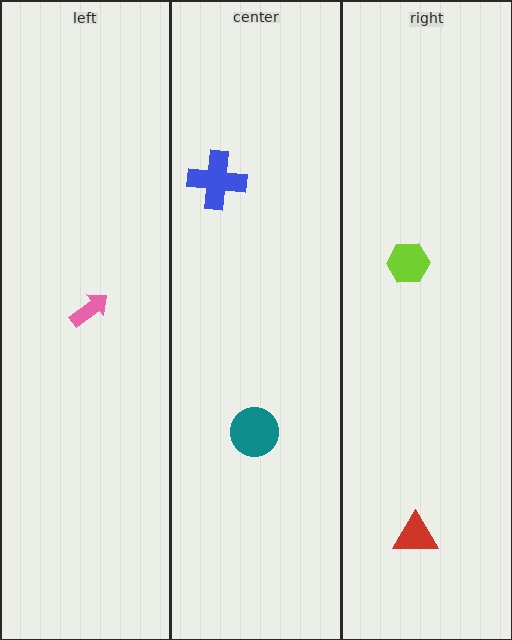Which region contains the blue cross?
The center region.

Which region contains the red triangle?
The right region.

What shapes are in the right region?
The lime hexagon, the red triangle.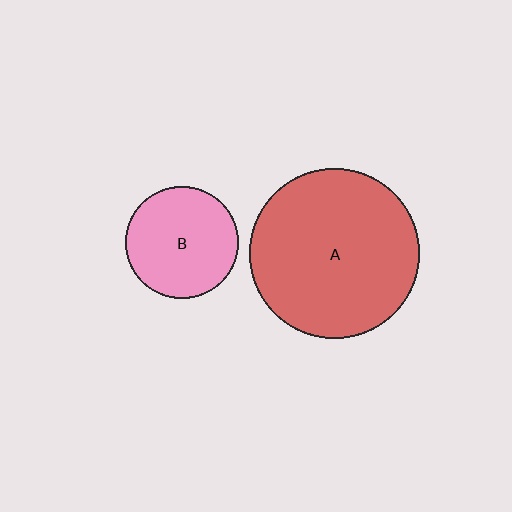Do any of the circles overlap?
No, none of the circles overlap.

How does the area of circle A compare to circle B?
Approximately 2.3 times.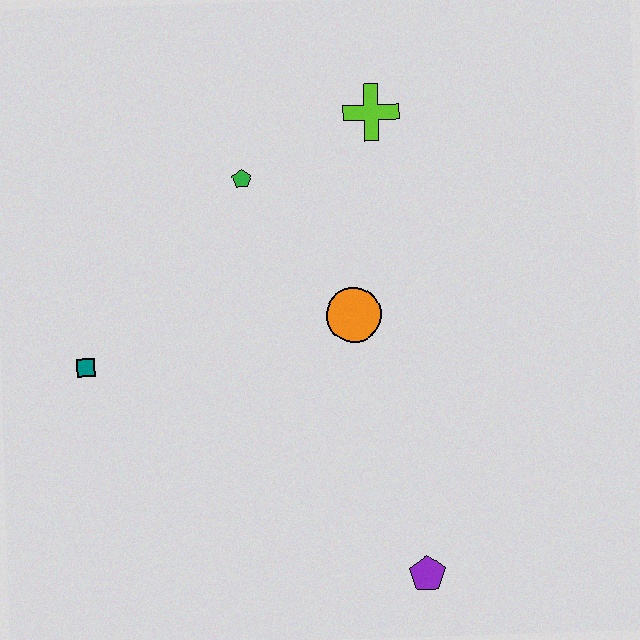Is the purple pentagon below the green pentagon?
Yes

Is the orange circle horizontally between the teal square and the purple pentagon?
Yes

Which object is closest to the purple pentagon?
The orange circle is closest to the purple pentagon.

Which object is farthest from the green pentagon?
The purple pentagon is farthest from the green pentagon.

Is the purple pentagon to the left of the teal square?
No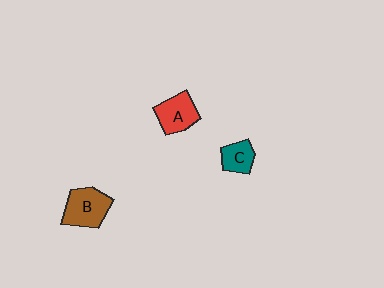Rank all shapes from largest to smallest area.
From largest to smallest: B (brown), A (red), C (teal).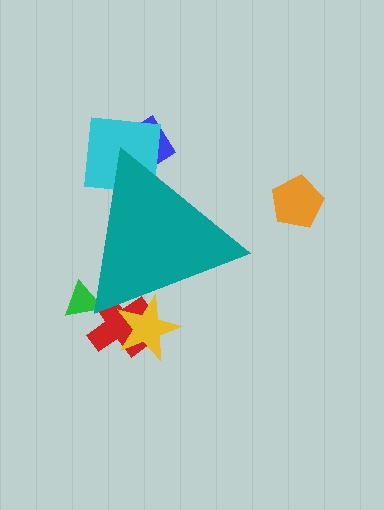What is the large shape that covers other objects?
A teal triangle.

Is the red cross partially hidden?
Yes, the red cross is partially hidden behind the teal triangle.